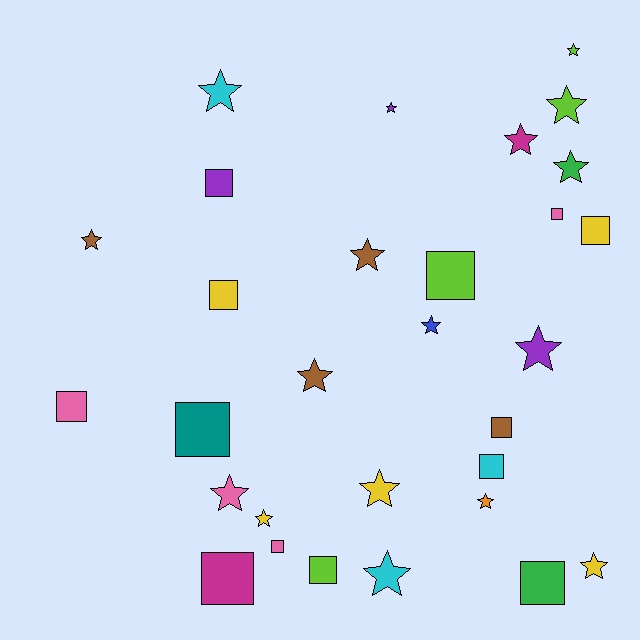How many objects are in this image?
There are 30 objects.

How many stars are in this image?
There are 17 stars.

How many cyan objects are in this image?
There are 3 cyan objects.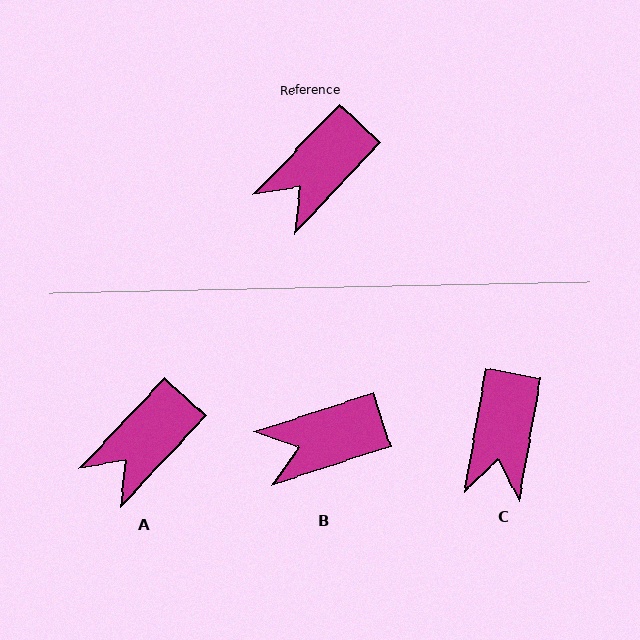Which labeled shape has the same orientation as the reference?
A.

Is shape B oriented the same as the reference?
No, it is off by about 28 degrees.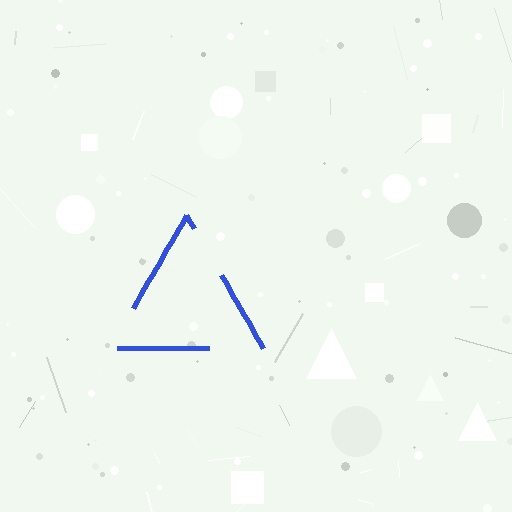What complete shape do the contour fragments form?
The contour fragments form a triangle.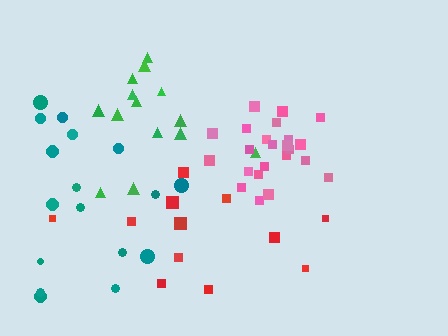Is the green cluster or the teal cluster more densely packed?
Green.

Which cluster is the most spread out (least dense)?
Red.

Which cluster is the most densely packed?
Pink.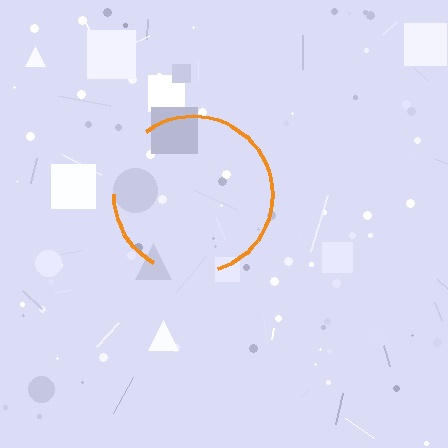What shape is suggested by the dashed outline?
The dashed outline suggests a circle.